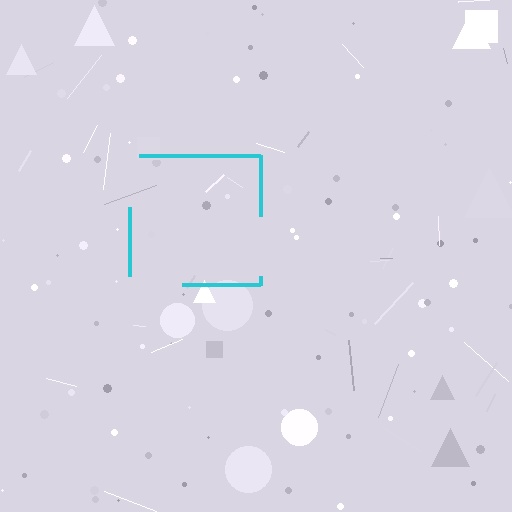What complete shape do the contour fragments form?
The contour fragments form a square.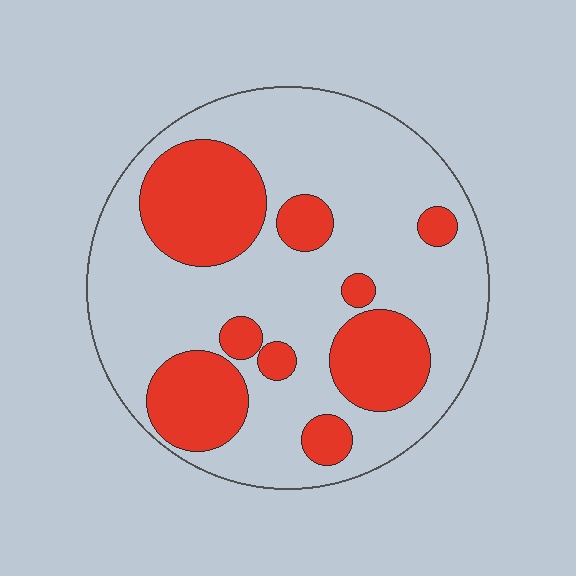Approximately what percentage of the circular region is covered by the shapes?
Approximately 30%.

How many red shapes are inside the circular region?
9.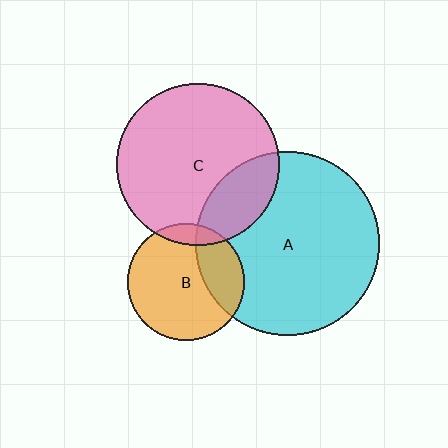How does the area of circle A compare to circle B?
Approximately 2.5 times.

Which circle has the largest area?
Circle A (cyan).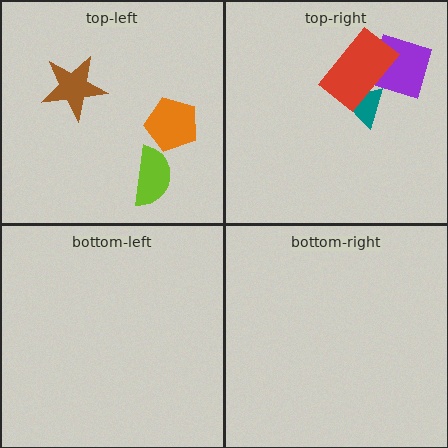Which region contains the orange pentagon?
The top-left region.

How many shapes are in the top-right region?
3.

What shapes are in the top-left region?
The lime semicircle, the orange pentagon, the brown star.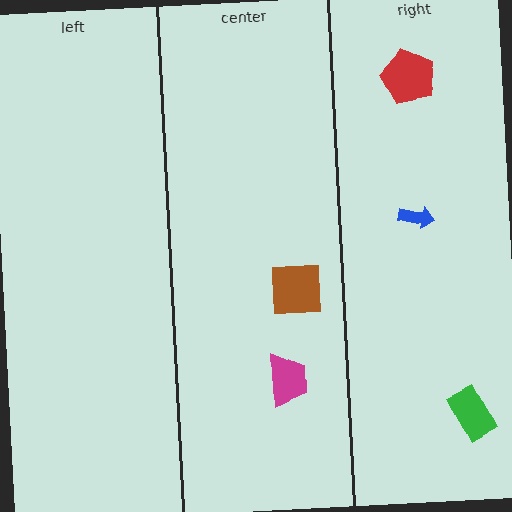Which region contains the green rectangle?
The right region.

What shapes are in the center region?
The magenta trapezoid, the brown square.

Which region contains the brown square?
The center region.